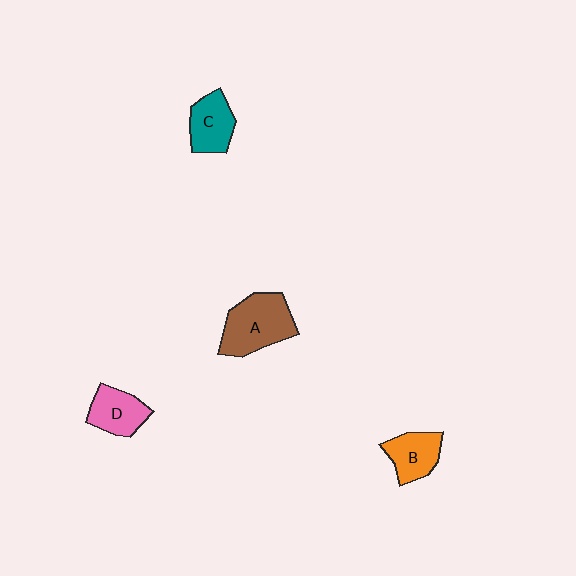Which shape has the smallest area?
Shape B (orange).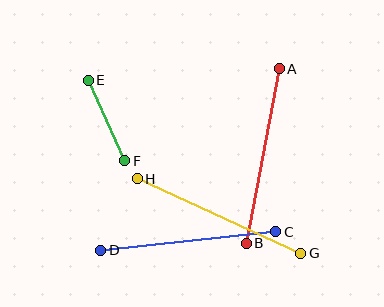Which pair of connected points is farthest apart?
Points G and H are farthest apart.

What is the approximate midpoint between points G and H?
The midpoint is at approximately (219, 216) pixels.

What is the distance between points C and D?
The distance is approximately 176 pixels.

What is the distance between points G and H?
The distance is approximately 179 pixels.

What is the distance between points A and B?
The distance is approximately 178 pixels.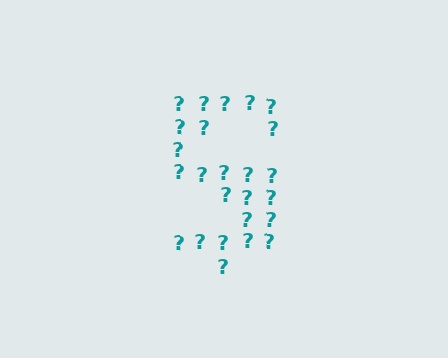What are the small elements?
The small elements are question marks.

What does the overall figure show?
The overall figure shows the letter S.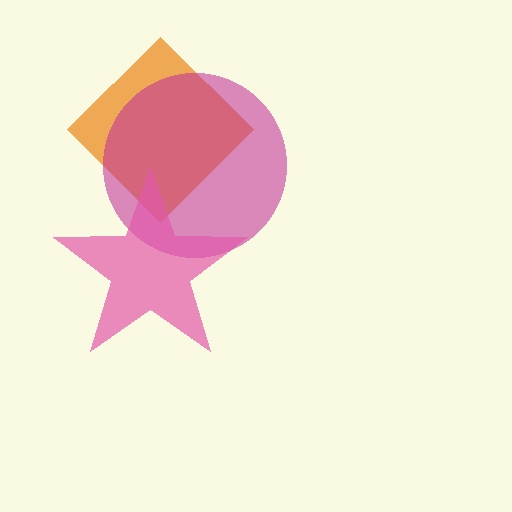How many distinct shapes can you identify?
There are 3 distinct shapes: an orange diamond, a magenta circle, a pink star.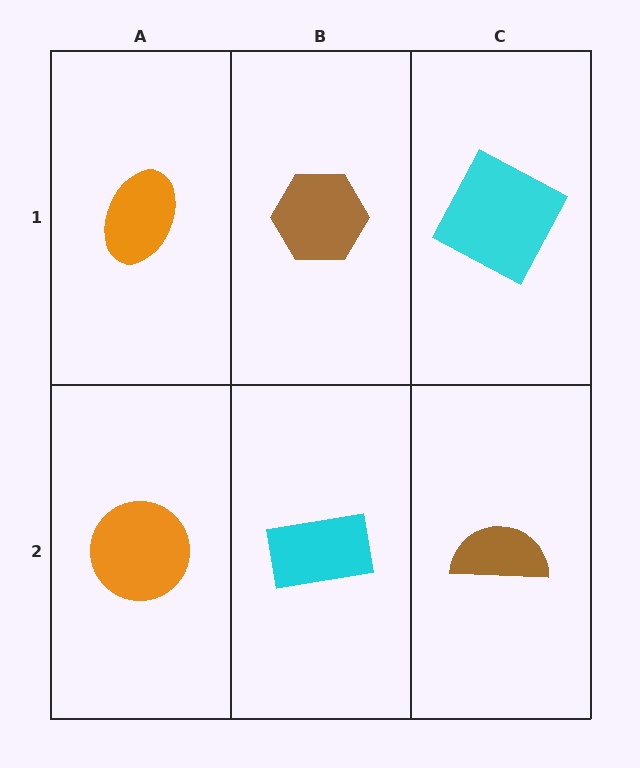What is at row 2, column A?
An orange circle.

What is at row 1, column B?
A brown hexagon.